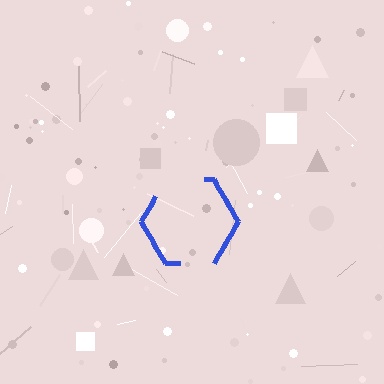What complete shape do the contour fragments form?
The contour fragments form a hexagon.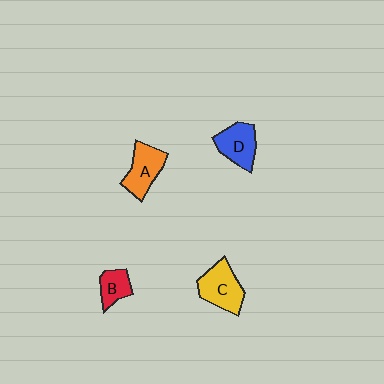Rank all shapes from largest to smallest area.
From largest to smallest: C (yellow), A (orange), D (blue), B (red).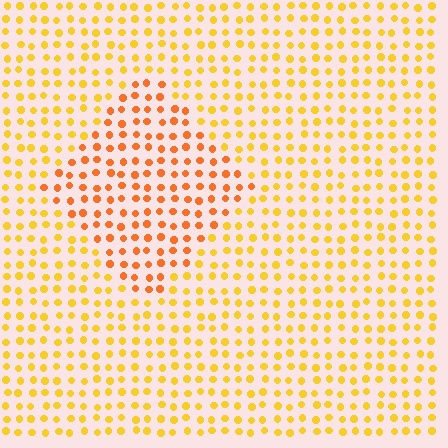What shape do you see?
I see a diamond.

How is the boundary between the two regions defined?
The boundary is defined purely by a slight shift in hue (about 28 degrees). Spacing, size, and orientation are identical on both sides.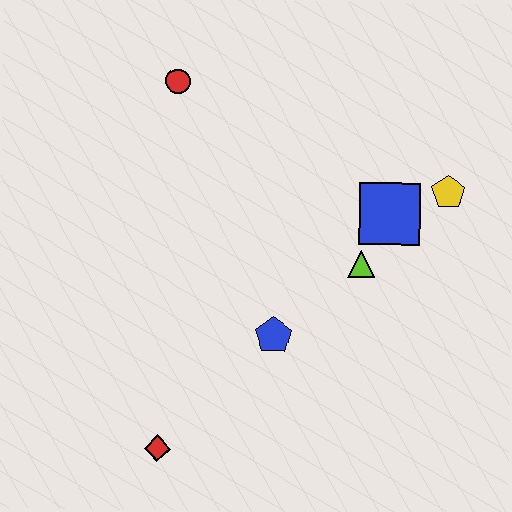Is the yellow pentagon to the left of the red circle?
No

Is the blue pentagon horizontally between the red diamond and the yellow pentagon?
Yes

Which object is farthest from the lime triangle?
The red diamond is farthest from the lime triangle.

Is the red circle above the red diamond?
Yes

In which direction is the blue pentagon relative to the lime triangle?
The blue pentagon is to the left of the lime triangle.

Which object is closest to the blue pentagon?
The lime triangle is closest to the blue pentagon.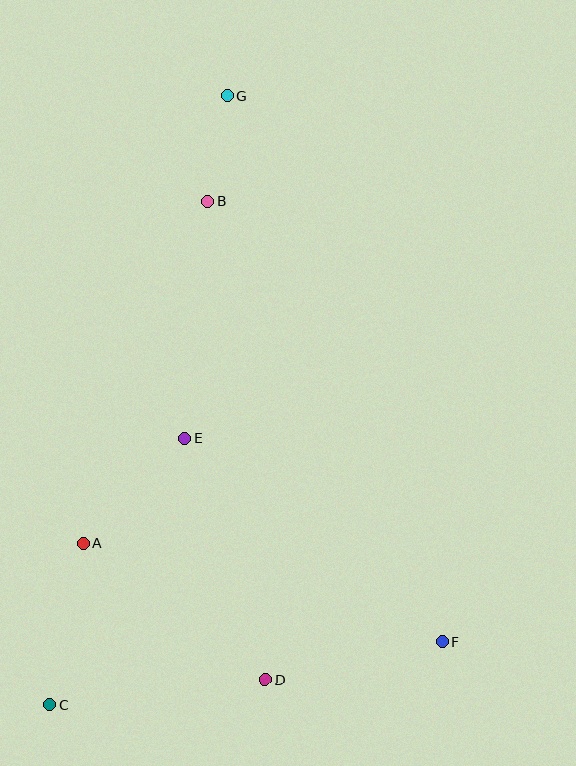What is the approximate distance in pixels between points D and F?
The distance between D and F is approximately 181 pixels.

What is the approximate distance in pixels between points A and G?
The distance between A and G is approximately 470 pixels.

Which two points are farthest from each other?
Points C and G are farthest from each other.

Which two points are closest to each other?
Points B and G are closest to each other.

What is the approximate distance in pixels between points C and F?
The distance between C and F is approximately 397 pixels.